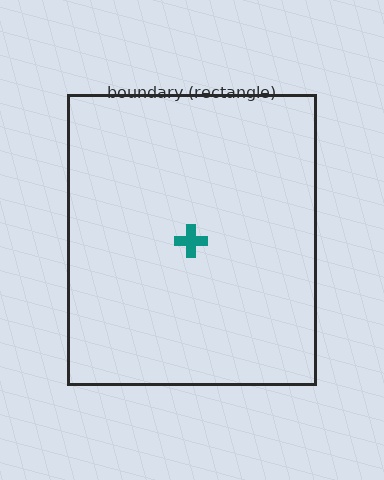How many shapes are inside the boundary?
1 inside, 0 outside.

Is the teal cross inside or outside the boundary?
Inside.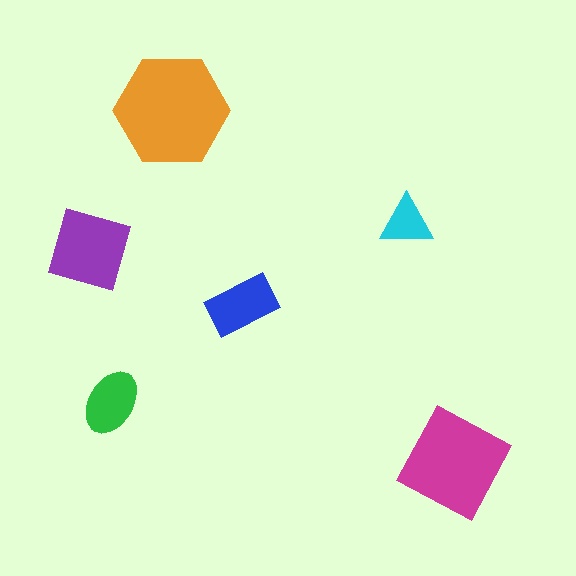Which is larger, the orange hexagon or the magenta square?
The orange hexagon.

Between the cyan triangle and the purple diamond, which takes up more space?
The purple diamond.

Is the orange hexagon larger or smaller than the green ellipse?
Larger.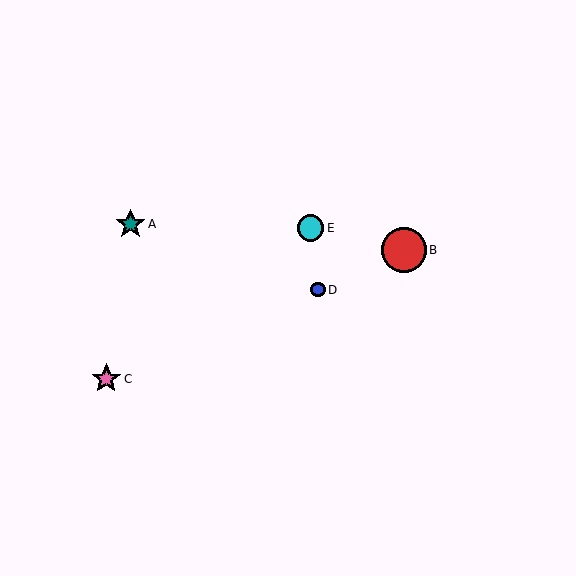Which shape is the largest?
The red circle (labeled B) is the largest.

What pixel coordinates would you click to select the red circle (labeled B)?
Click at (404, 250) to select the red circle B.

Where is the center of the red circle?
The center of the red circle is at (404, 250).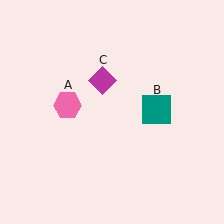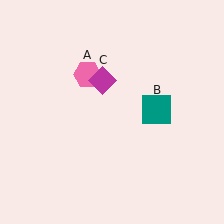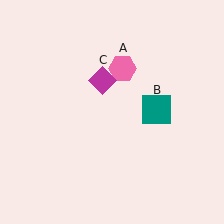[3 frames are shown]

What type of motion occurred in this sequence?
The pink hexagon (object A) rotated clockwise around the center of the scene.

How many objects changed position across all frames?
1 object changed position: pink hexagon (object A).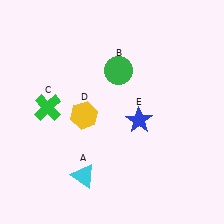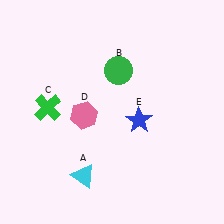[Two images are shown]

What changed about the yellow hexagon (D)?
In Image 1, D is yellow. In Image 2, it changed to pink.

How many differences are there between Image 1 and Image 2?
There is 1 difference between the two images.